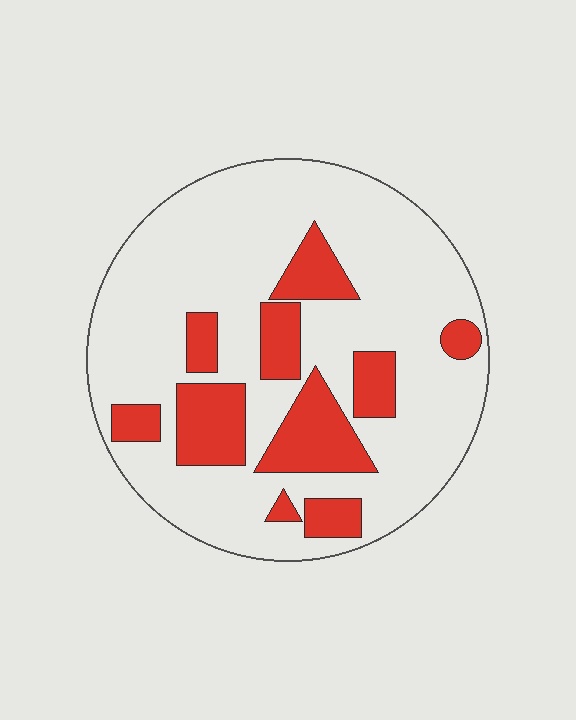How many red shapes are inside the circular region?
10.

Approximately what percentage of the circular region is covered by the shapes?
Approximately 25%.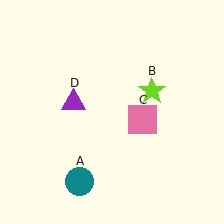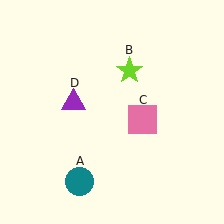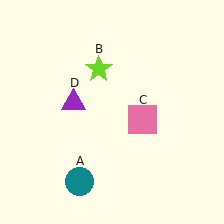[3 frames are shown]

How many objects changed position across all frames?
1 object changed position: lime star (object B).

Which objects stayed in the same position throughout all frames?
Teal circle (object A) and pink square (object C) and purple triangle (object D) remained stationary.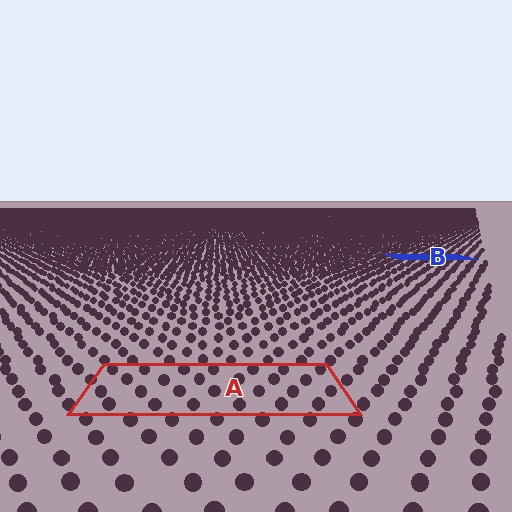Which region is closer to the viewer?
Region A is closer. The texture elements there are larger and more spread out.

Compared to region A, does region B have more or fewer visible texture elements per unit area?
Region B has more texture elements per unit area — they are packed more densely because it is farther away.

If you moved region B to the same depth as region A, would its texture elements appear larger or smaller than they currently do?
They would appear larger. At a closer depth, the same texture elements are projected at a bigger on-screen size.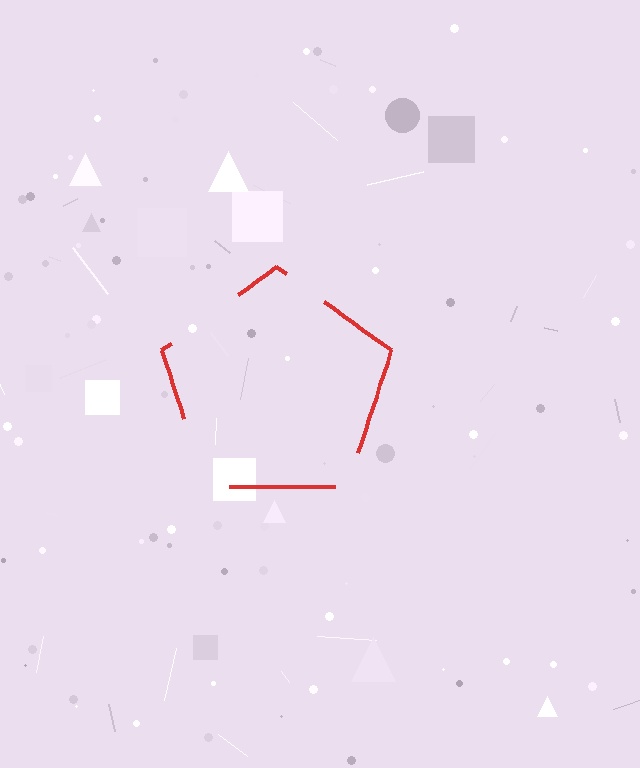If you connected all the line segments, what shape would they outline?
They would outline a pentagon.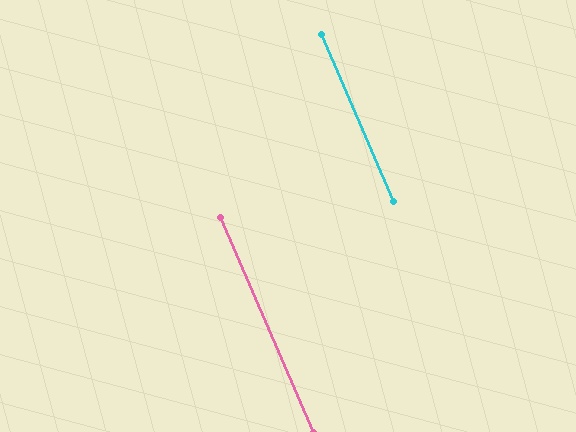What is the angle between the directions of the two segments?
Approximately 0 degrees.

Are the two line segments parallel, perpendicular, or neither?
Parallel — their directions differ by only 0.1°.